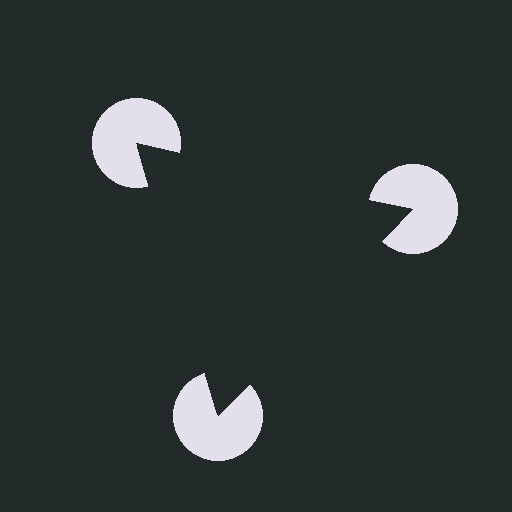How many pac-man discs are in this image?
There are 3 — one at each vertex of the illusory triangle.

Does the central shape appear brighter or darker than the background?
It typically appears slightly darker than the background, even though no actual brightness change is drawn.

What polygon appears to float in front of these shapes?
An illusory triangle — its edges are inferred from the aligned wedge cuts in the pac-man discs, not physically drawn.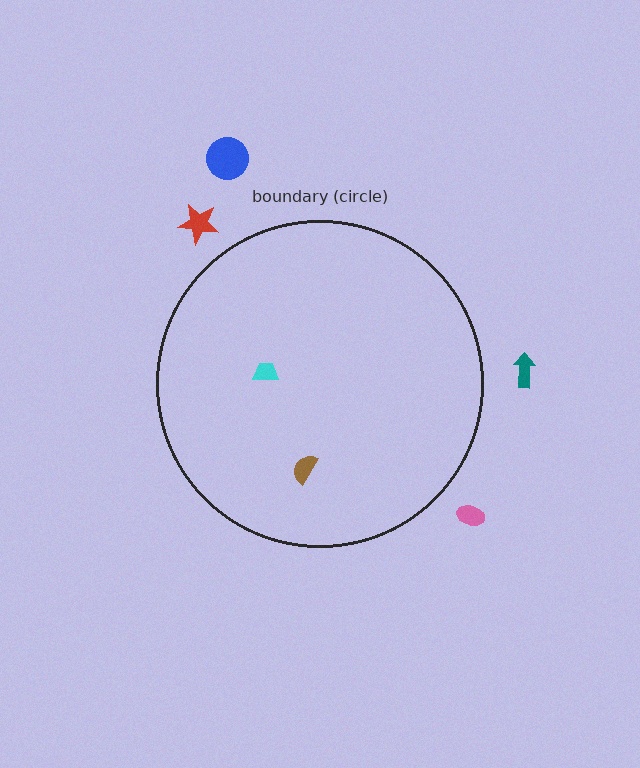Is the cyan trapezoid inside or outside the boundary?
Inside.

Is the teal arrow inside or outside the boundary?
Outside.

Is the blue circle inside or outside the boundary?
Outside.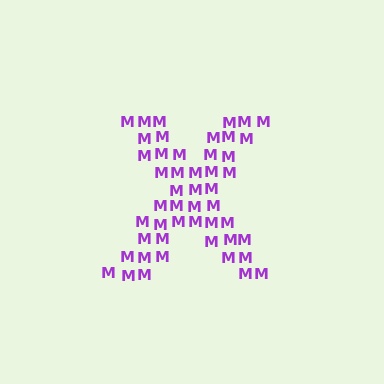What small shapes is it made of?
It is made of small letter M's.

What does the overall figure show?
The overall figure shows the letter X.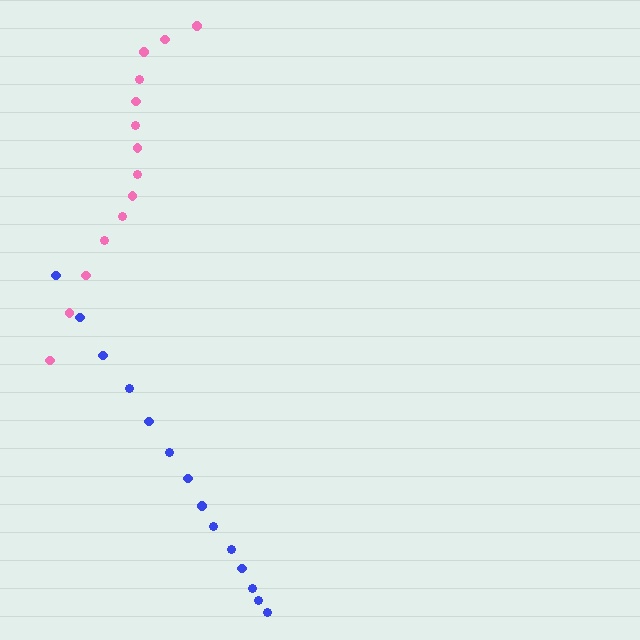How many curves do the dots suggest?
There are 2 distinct paths.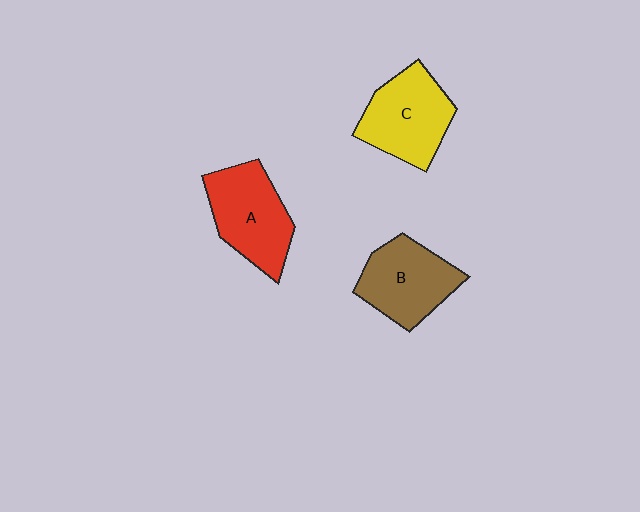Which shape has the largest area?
Shape A (red).